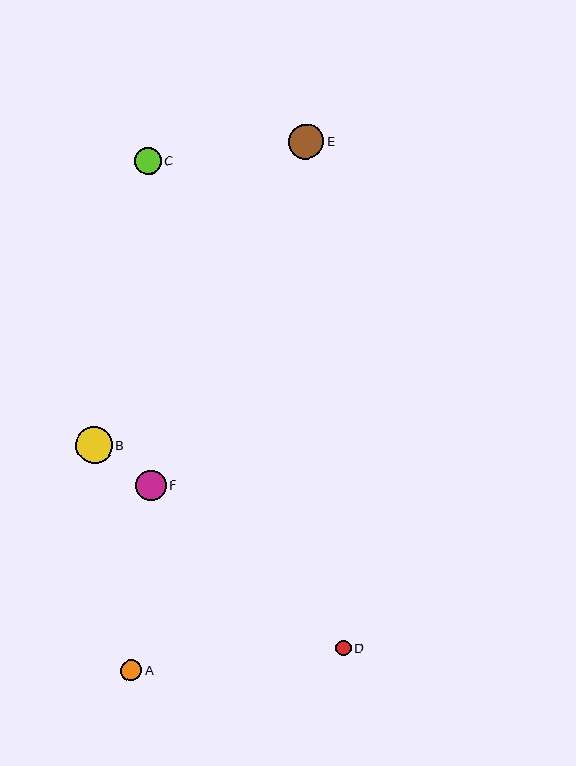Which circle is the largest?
Circle B is the largest with a size of approximately 36 pixels.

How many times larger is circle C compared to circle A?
Circle C is approximately 1.3 times the size of circle A.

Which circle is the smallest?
Circle D is the smallest with a size of approximately 15 pixels.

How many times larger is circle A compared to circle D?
Circle A is approximately 1.4 times the size of circle D.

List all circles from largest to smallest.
From largest to smallest: B, E, F, C, A, D.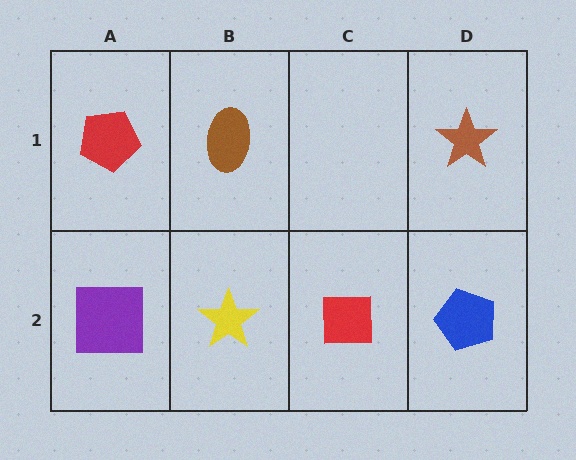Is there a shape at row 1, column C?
No, that cell is empty.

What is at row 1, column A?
A red pentagon.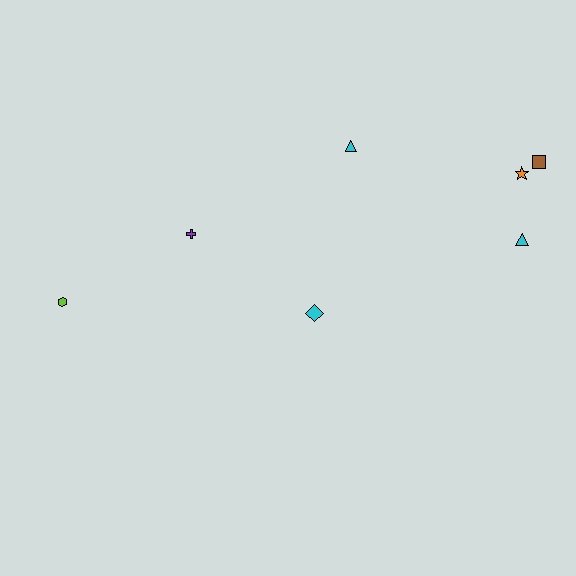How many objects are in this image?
There are 7 objects.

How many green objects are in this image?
There are no green objects.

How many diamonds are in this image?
There is 1 diamond.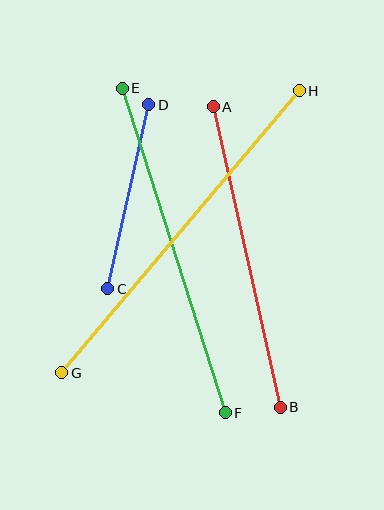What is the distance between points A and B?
The distance is approximately 308 pixels.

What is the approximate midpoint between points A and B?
The midpoint is at approximately (247, 257) pixels.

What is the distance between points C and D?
The distance is approximately 189 pixels.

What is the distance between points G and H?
The distance is approximately 369 pixels.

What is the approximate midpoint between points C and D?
The midpoint is at approximately (128, 197) pixels.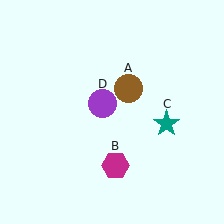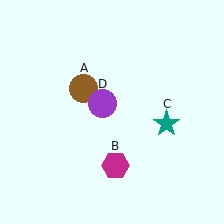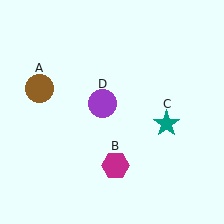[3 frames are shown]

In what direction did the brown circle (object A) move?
The brown circle (object A) moved left.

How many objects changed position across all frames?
1 object changed position: brown circle (object A).